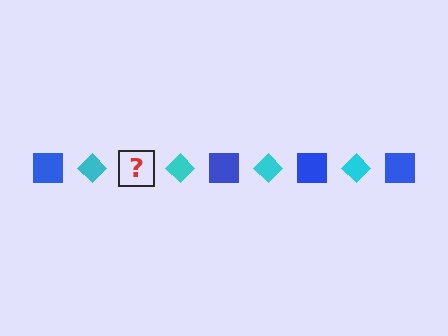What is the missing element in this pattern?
The missing element is a blue square.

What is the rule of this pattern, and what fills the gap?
The rule is that the pattern alternates between blue square and cyan diamond. The gap should be filled with a blue square.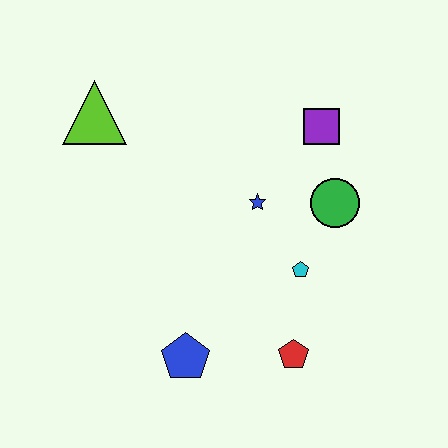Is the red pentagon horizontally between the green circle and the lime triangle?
Yes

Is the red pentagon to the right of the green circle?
No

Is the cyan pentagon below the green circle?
Yes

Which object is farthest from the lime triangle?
The red pentagon is farthest from the lime triangle.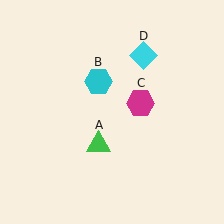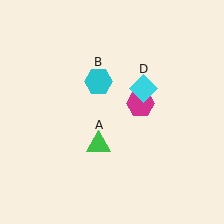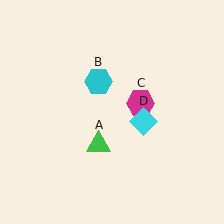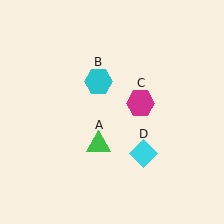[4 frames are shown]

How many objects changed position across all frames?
1 object changed position: cyan diamond (object D).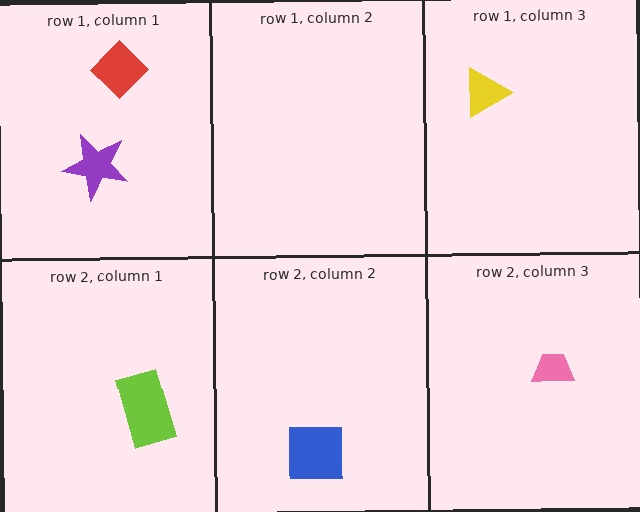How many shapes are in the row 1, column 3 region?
1.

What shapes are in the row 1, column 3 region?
The yellow triangle.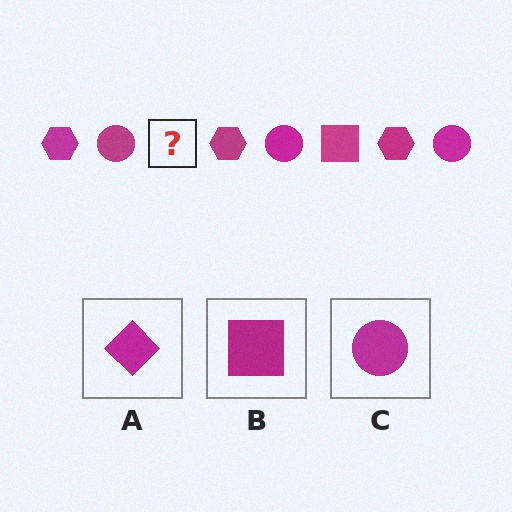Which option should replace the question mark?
Option B.